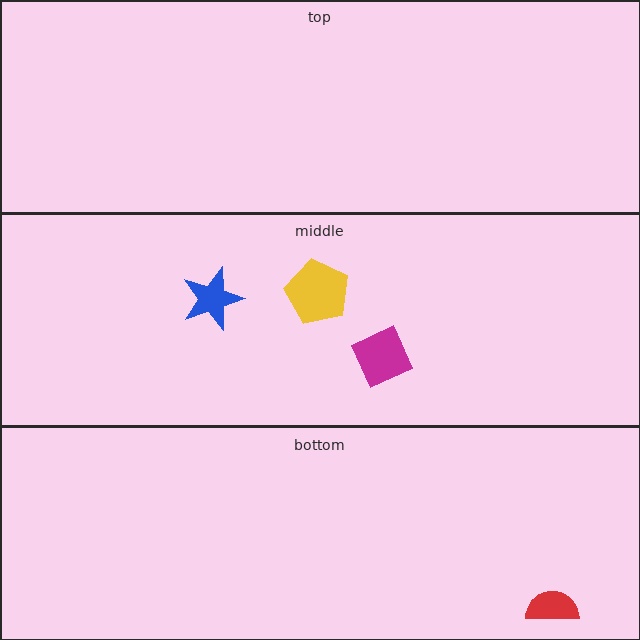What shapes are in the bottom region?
The red semicircle.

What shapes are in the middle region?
The magenta diamond, the blue star, the yellow pentagon.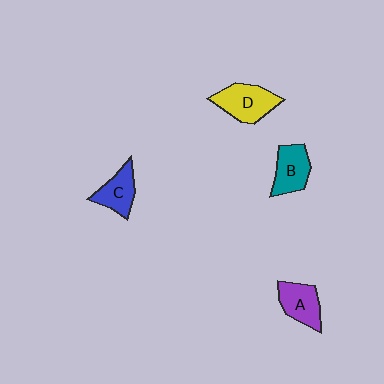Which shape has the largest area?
Shape D (yellow).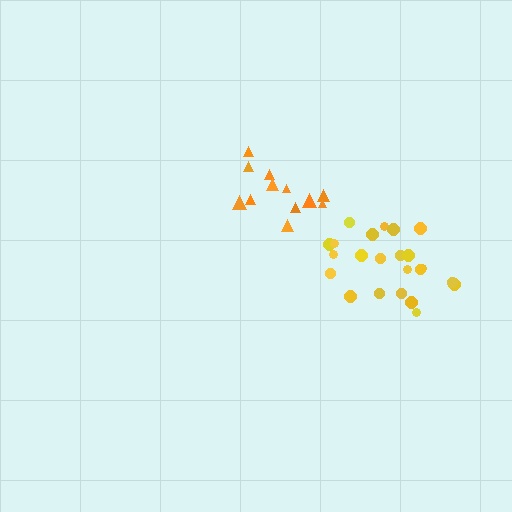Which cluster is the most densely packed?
Orange.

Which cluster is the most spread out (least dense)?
Yellow.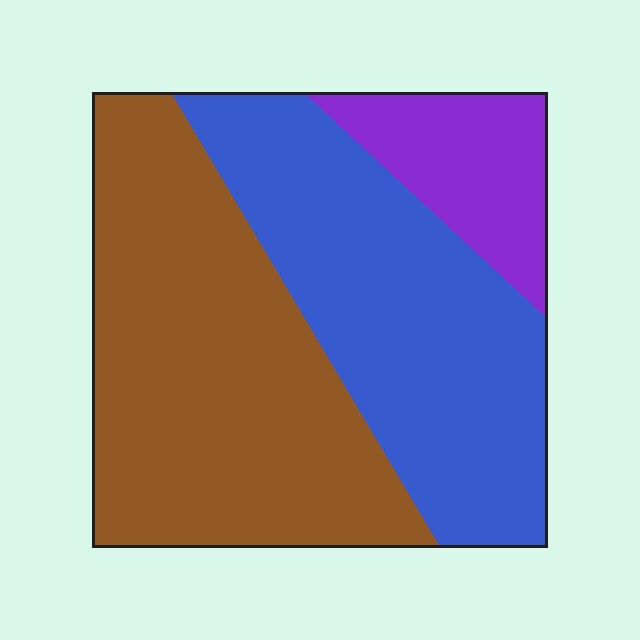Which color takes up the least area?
Purple, at roughly 15%.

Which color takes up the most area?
Brown, at roughly 45%.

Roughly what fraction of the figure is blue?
Blue covers 40% of the figure.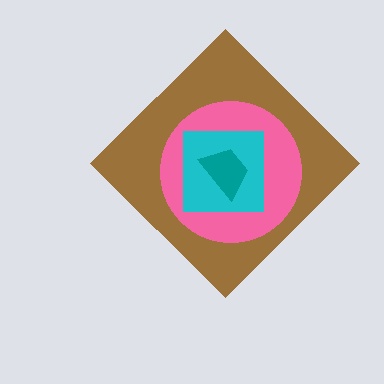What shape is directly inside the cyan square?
The teal trapezoid.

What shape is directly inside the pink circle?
The cyan square.